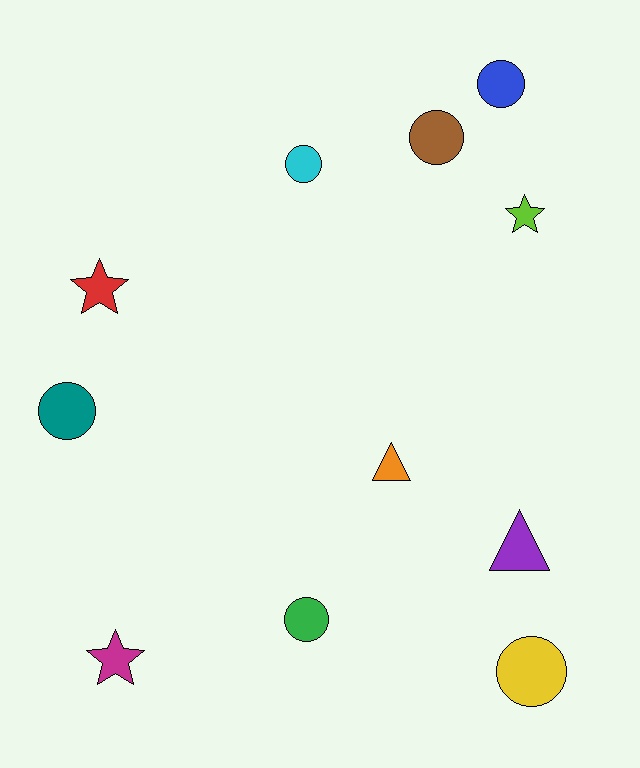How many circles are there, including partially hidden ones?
There are 6 circles.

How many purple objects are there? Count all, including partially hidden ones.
There is 1 purple object.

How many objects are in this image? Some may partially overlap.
There are 11 objects.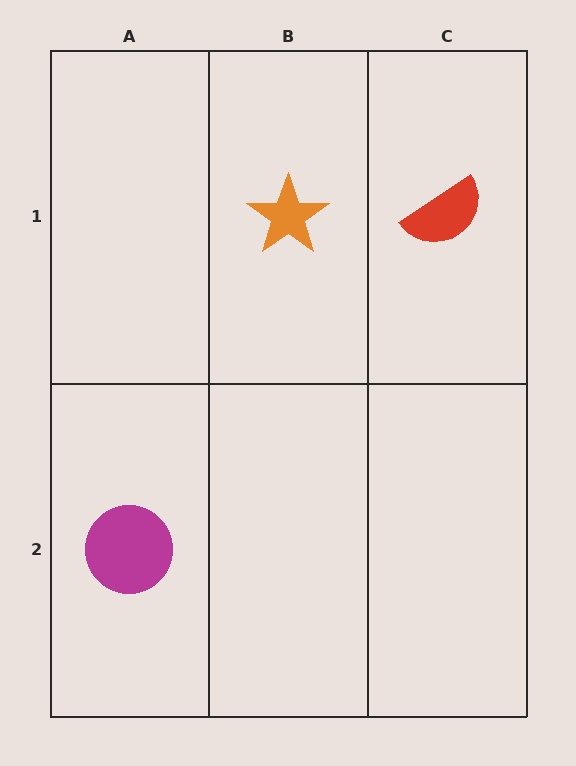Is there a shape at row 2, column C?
No, that cell is empty.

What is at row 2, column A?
A magenta circle.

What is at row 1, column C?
A red semicircle.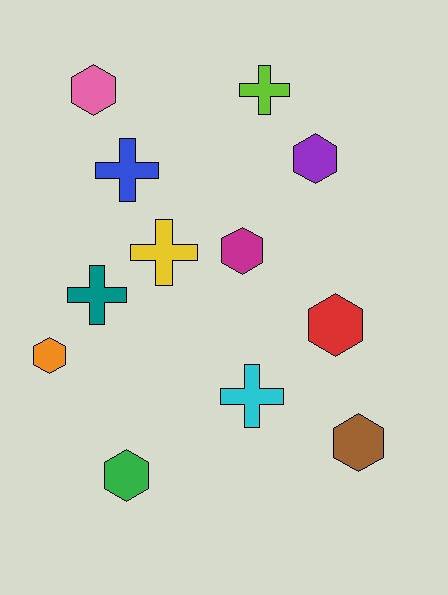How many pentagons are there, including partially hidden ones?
There are no pentagons.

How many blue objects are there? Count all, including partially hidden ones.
There is 1 blue object.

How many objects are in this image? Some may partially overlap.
There are 12 objects.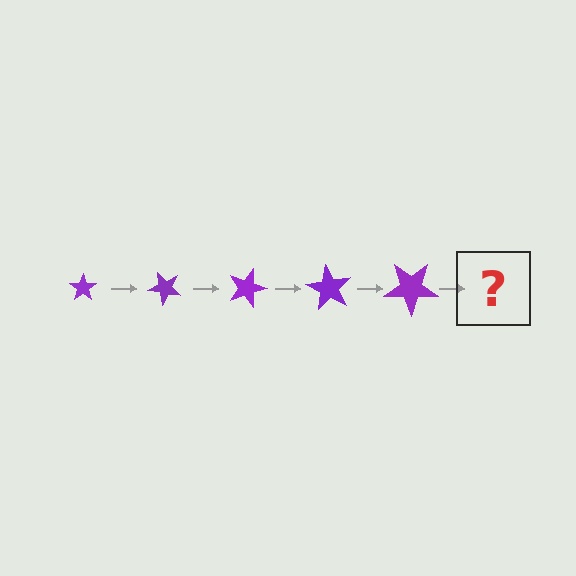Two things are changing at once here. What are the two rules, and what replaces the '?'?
The two rules are that the star grows larger each step and it rotates 45 degrees each step. The '?' should be a star, larger than the previous one and rotated 225 degrees from the start.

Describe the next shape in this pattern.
It should be a star, larger than the previous one and rotated 225 degrees from the start.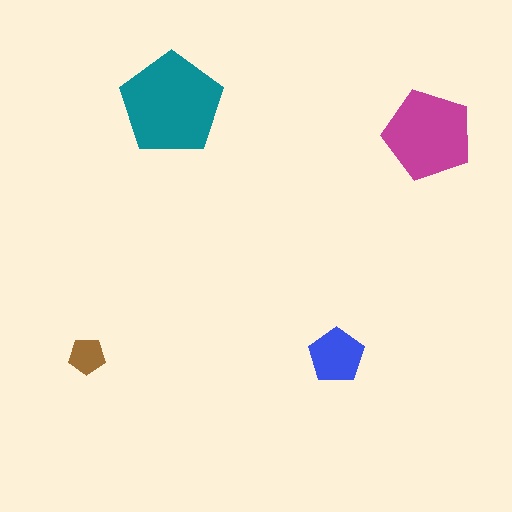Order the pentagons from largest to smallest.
the teal one, the magenta one, the blue one, the brown one.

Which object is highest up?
The teal pentagon is topmost.